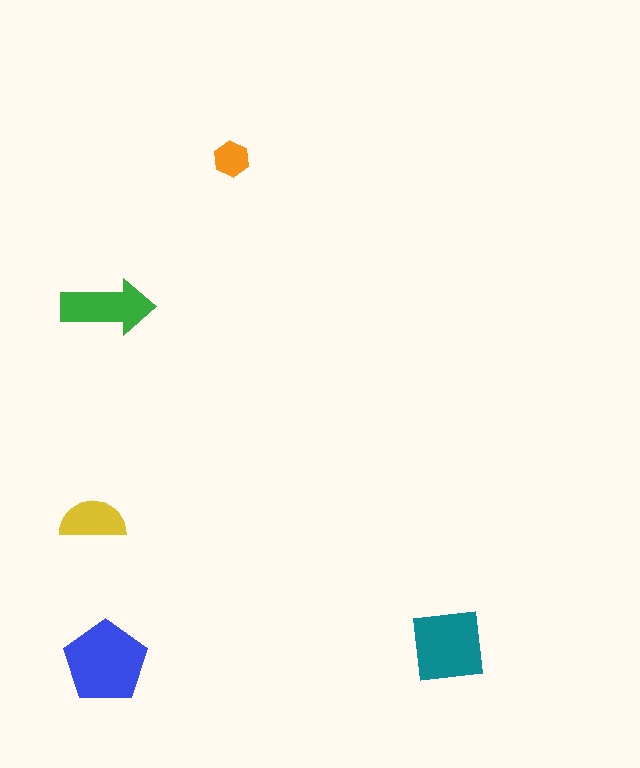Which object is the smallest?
The orange hexagon.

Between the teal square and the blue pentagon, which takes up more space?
The blue pentagon.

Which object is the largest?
The blue pentagon.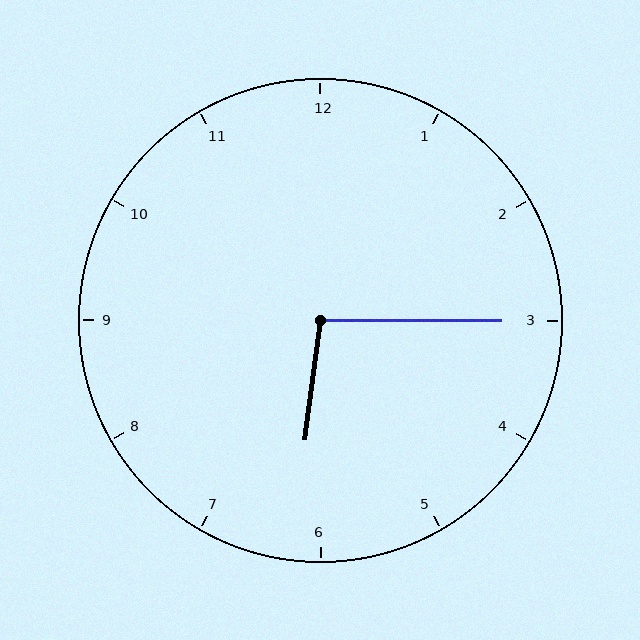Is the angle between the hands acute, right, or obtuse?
It is obtuse.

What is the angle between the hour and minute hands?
Approximately 98 degrees.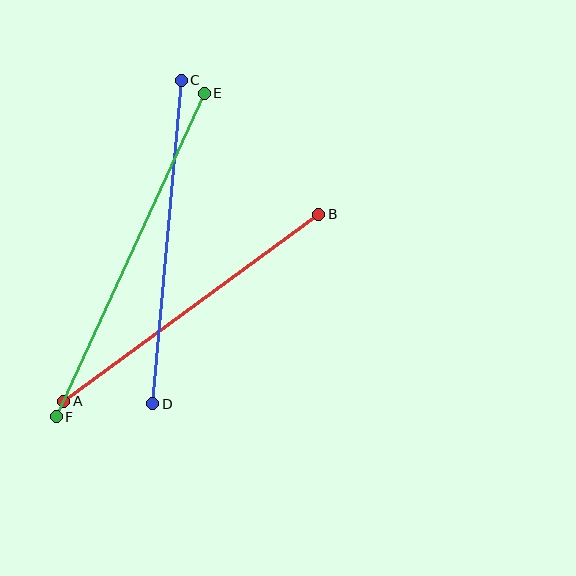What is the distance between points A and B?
The distance is approximately 316 pixels.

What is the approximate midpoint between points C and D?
The midpoint is at approximately (167, 242) pixels.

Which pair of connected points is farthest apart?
Points E and F are farthest apart.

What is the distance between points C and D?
The distance is approximately 324 pixels.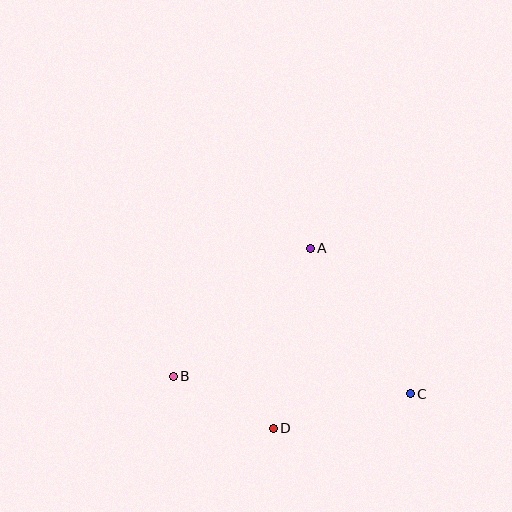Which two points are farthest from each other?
Points B and C are farthest from each other.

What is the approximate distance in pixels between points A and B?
The distance between A and B is approximately 188 pixels.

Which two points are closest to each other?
Points B and D are closest to each other.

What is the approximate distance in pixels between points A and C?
The distance between A and C is approximately 177 pixels.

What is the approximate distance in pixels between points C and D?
The distance between C and D is approximately 141 pixels.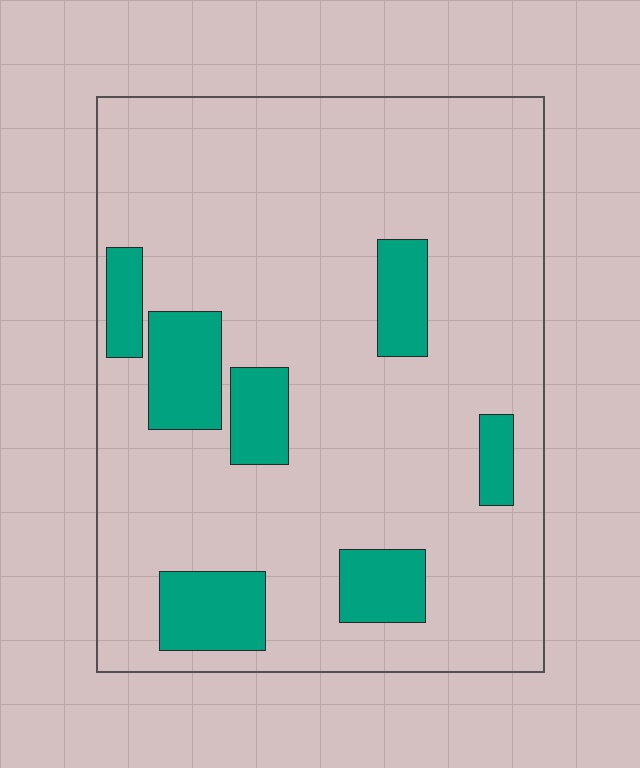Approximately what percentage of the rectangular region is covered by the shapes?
Approximately 15%.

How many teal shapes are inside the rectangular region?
7.